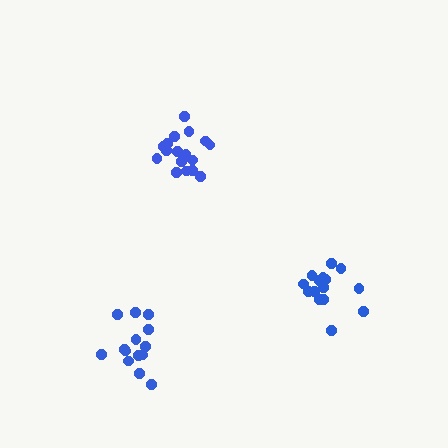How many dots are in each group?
Group 1: 18 dots, Group 2: 14 dots, Group 3: 15 dots (47 total).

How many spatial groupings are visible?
There are 3 spatial groupings.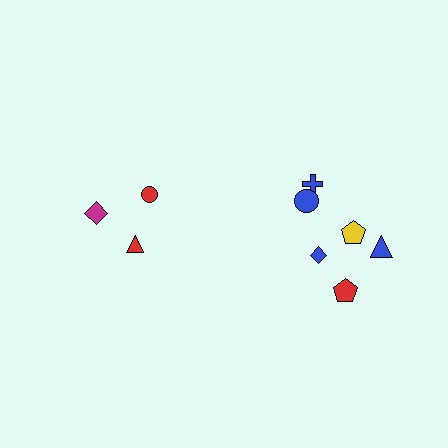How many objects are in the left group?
There are 3 objects.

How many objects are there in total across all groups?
There are 9 objects.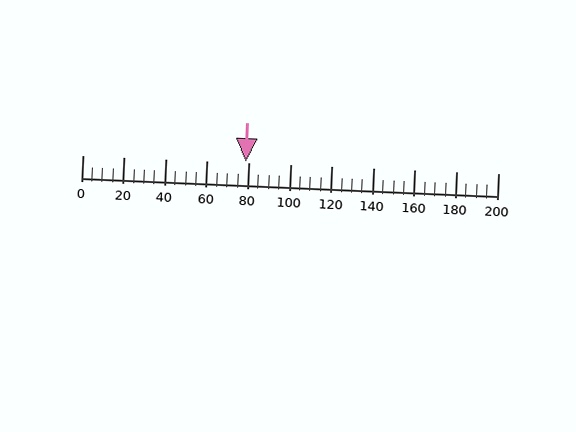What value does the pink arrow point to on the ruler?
The pink arrow points to approximately 79.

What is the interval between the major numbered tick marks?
The major tick marks are spaced 20 units apart.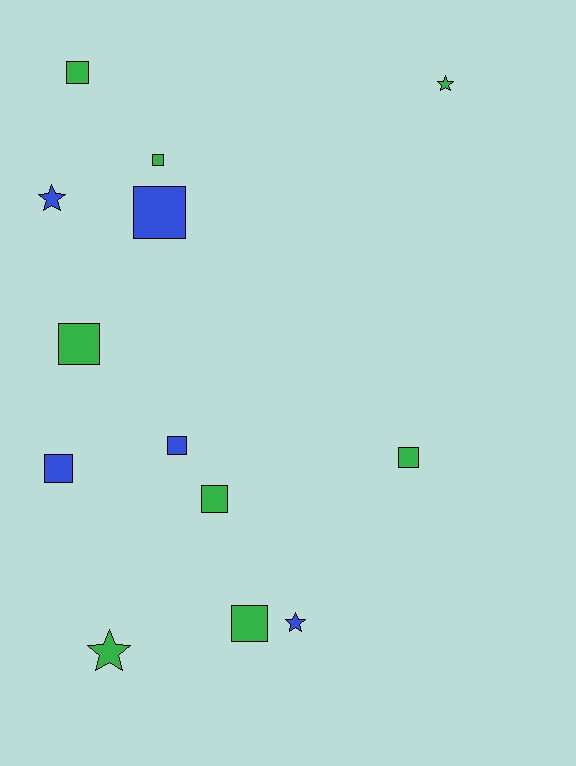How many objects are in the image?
There are 13 objects.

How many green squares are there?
There are 6 green squares.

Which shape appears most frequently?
Square, with 9 objects.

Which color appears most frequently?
Green, with 8 objects.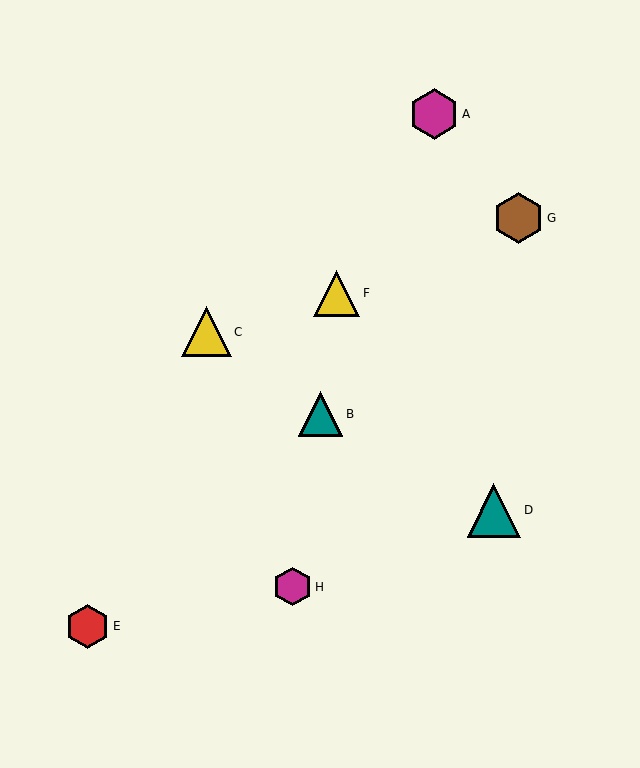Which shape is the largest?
The teal triangle (labeled D) is the largest.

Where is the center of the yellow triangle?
The center of the yellow triangle is at (206, 332).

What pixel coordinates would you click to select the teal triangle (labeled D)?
Click at (494, 510) to select the teal triangle D.